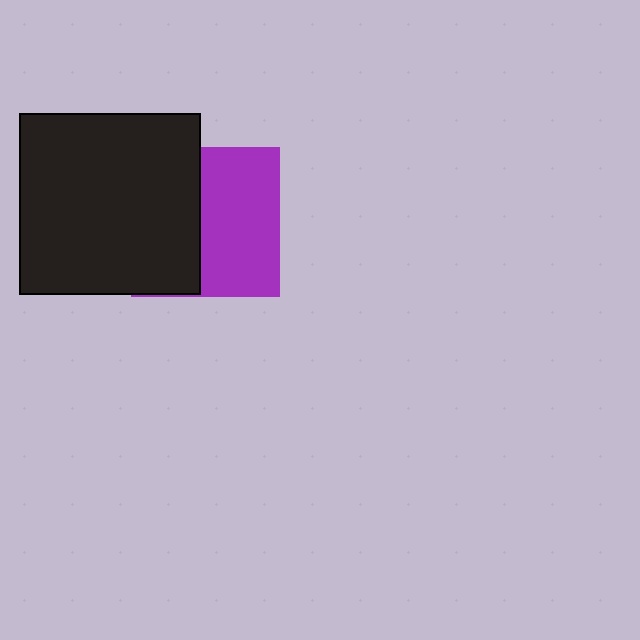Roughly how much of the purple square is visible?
About half of it is visible (roughly 53%).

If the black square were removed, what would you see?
You would see the complete purple square.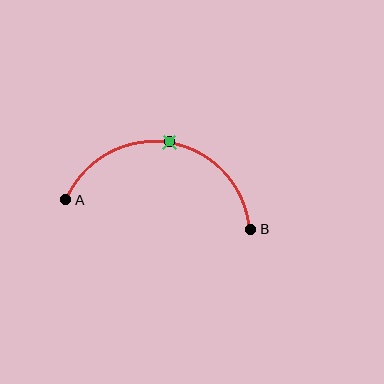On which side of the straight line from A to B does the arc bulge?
The arc bulges above the straight line connecting A and B.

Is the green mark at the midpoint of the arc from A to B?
Yes. The green mark lies on the arc at equal arc-length from both A and B — it is the arc midpoint.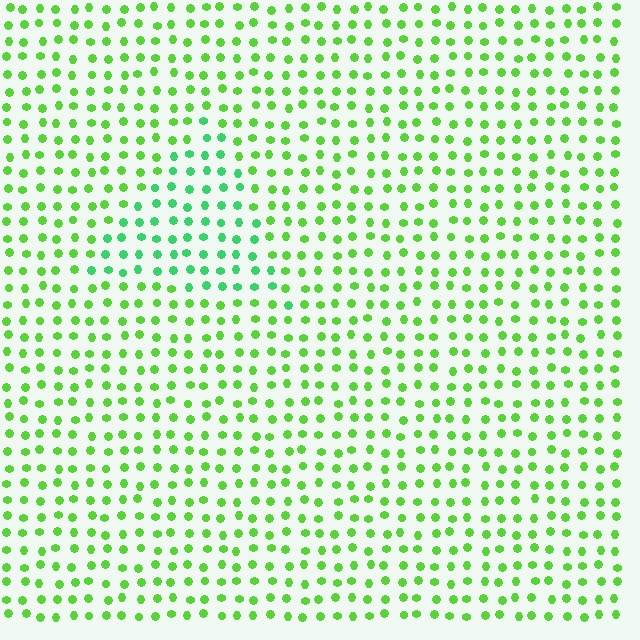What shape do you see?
I see a triangle.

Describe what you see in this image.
The image is filled with small lime elements in a uniform arrangement. A triangle-shaped region is visible where the elements are tinted to a slightly different hue, forming a subtle color boundary.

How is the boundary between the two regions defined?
The boundary is defined purely by a slight shift in hue (about 33 degrees). Spacing, size, and orientation are identical on both sides.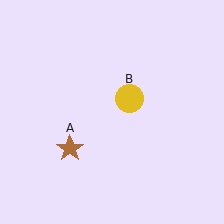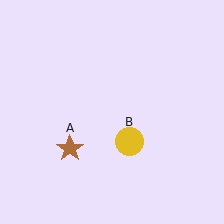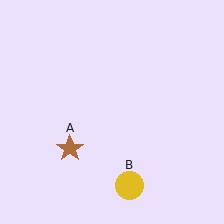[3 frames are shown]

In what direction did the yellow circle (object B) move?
The yellow circle (object B) moved down.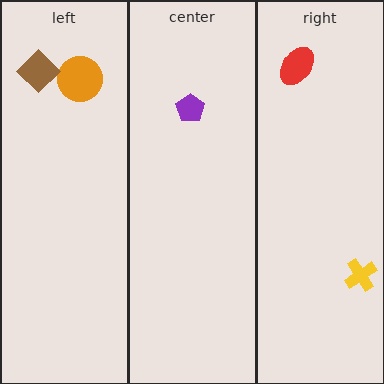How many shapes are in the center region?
1.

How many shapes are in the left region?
2.